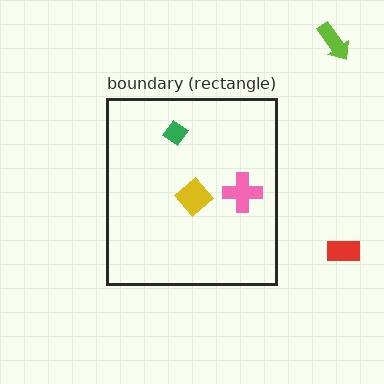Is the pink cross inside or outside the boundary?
Inside.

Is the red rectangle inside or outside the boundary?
Outside.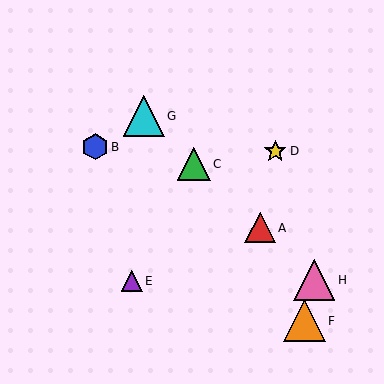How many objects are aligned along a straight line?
4 objects (A, C, G, H) are aligned along a straight line.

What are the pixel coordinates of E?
Object E is at (132, 281).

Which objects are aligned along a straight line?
Objects A, C, G, H are aligned along a straight line.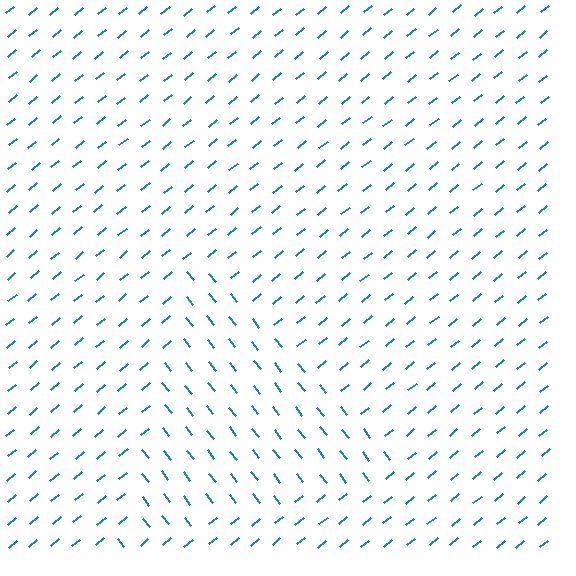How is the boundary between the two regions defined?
The boundary is defined purely by a change in line orientation (approximately 88 degrees difference). All lines are the same color and thickness.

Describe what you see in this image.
The image is filled with small teal line segments. A triangle region in the image has lines oriented differently from the surrounding lines, creating a visible texture boundary.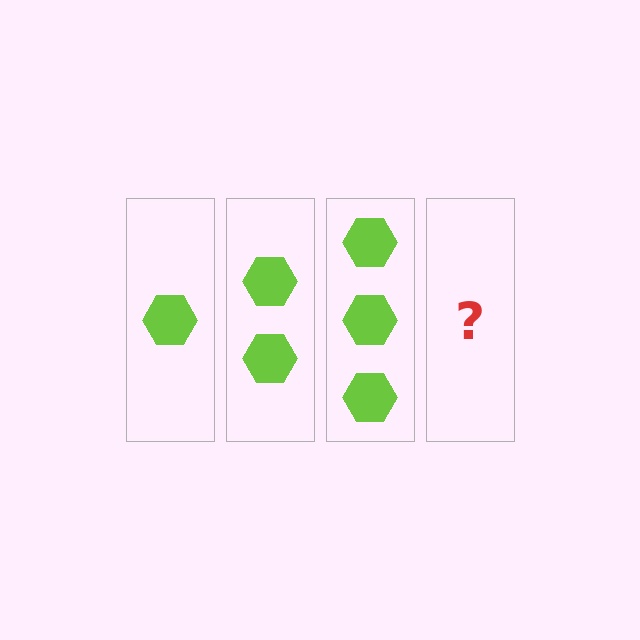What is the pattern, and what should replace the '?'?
The pattern is that each step adds one more hexagon. The '?' should be 4 hexagons.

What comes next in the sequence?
The next element should be 4 hexagons.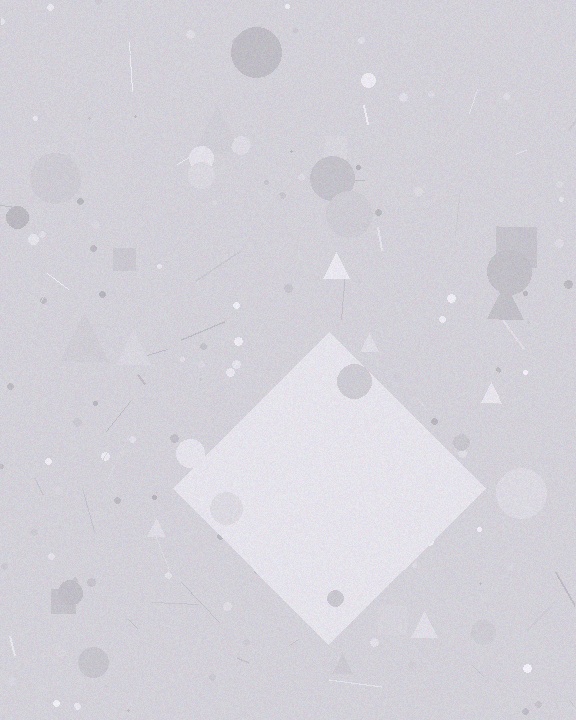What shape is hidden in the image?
A diamond is hidden in the image.